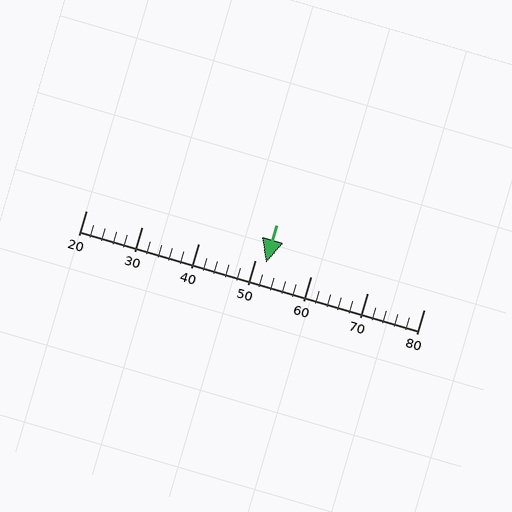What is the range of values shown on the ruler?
The ruler shows values from 20 to 80.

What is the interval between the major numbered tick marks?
The major tick marks are spaced 10 units apart.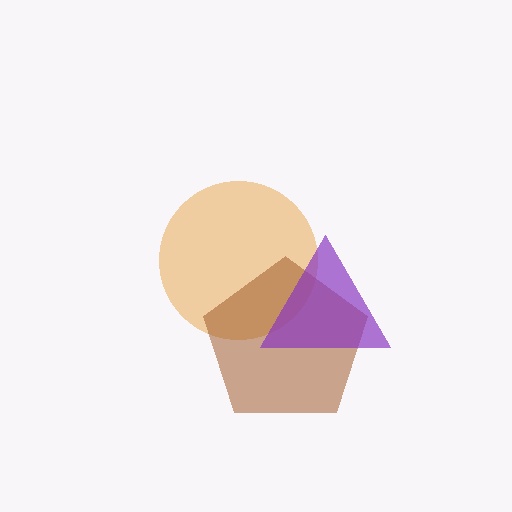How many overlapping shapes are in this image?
There are 3 overlapping shapes in the image.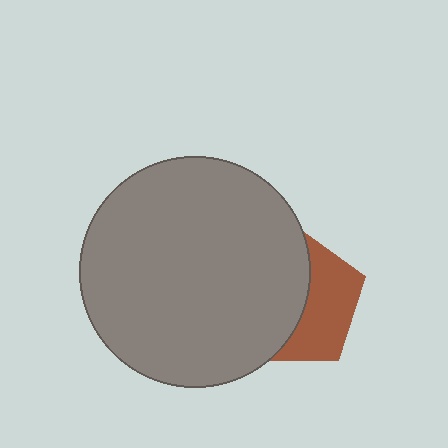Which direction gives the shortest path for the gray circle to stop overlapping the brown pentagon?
Moving left gives the shortest separation.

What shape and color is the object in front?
The object in front is a gray circle.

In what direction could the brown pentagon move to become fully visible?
The brown pentagon could move right. That would shift it out from behind the gray circle entirely.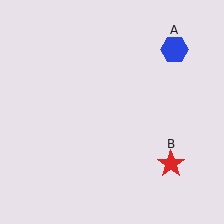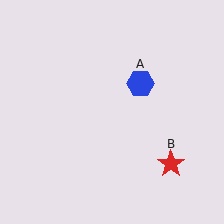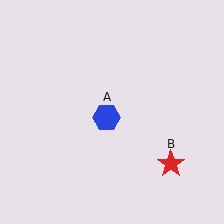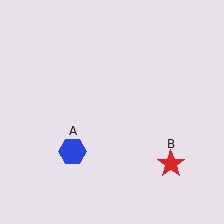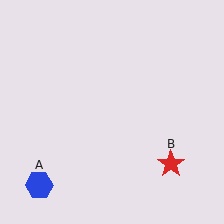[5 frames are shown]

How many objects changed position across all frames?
1 object changed position: blue hexagon (object A).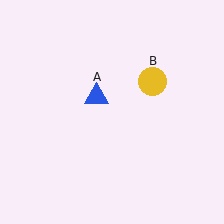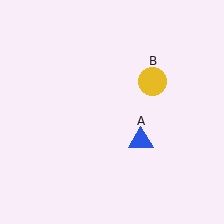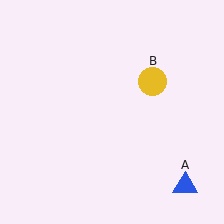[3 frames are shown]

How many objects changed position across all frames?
1 object changed position: blue triangle (object A).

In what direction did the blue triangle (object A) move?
The blue triangle (object A) moved down and to the right.